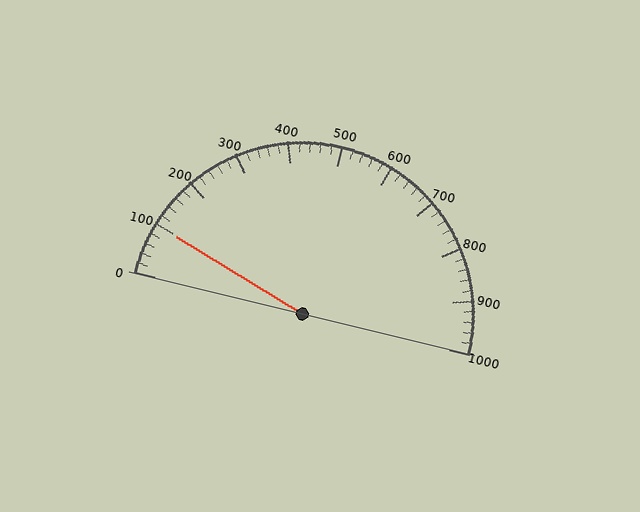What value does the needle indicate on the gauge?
The needle indicates approximately 100.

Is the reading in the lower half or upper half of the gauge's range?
The reading is in the lower half of the range (0 to 1000).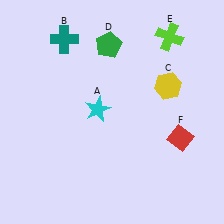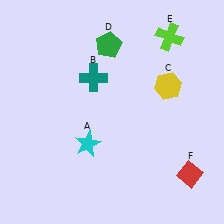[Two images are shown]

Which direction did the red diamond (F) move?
The red diamond (F) moved down.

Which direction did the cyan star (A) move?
The cyan star (A) moved down.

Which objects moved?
The objects that moved are: the cyan star (A), the teal cross (B), the red diamond (F).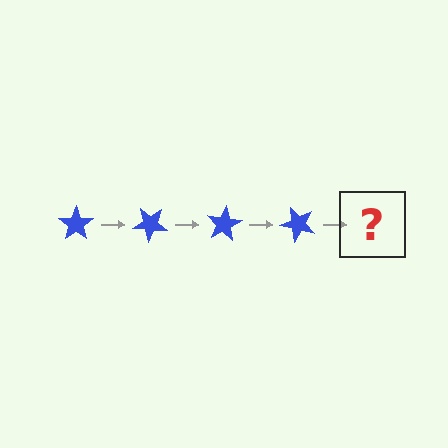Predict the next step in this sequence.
The next step is a blue star rotated 160 degrees.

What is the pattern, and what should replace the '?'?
The pattern is that the star rotates 40 degrees each step. The '?' should be a blue star rotated 160 degrees.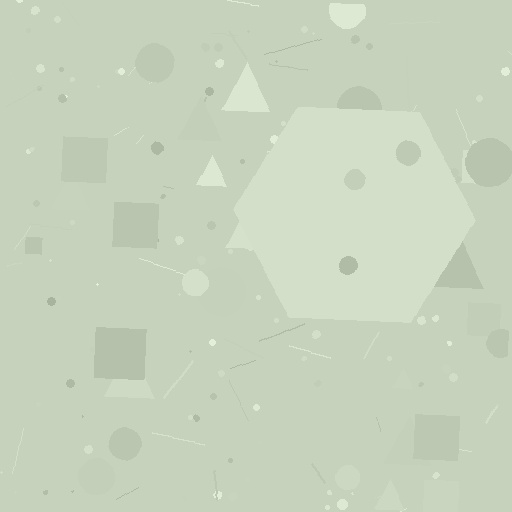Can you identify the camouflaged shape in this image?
The camouflaged shape is a hexagon.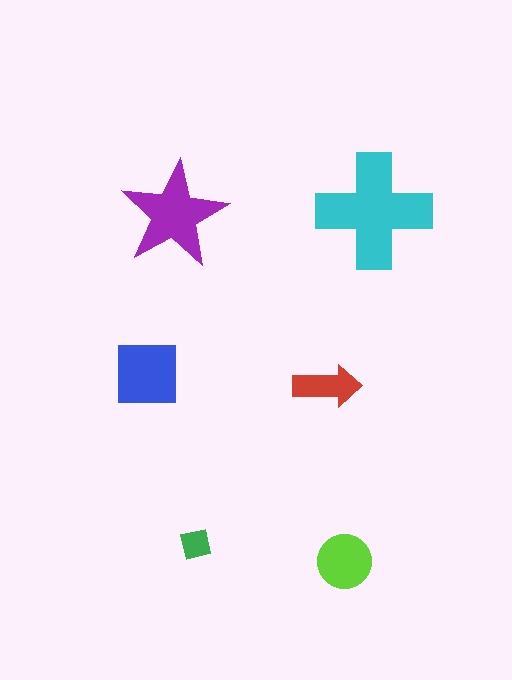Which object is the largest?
The cyan cross.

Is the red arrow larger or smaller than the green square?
Larger.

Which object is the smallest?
The green square.